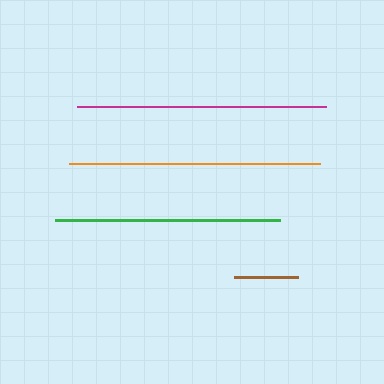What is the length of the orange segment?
The orange segment is approximately 250 pixels long.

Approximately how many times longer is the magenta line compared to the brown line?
The magenta line is approximately 3.9 times the length of the brown line.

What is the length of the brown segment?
The brown segment is approximately 64 pixels long.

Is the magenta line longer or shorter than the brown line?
The magenta line is longer than the brown line.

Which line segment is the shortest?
The brown line is the shortest at approximately 64 pixels.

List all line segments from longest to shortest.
From longest to shortest: orange, magenta, green, brown.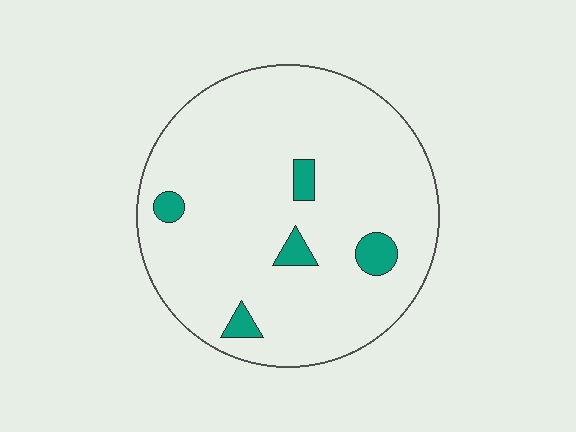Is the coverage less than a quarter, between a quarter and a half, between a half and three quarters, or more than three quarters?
Less than a quarter.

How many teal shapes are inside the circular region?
5.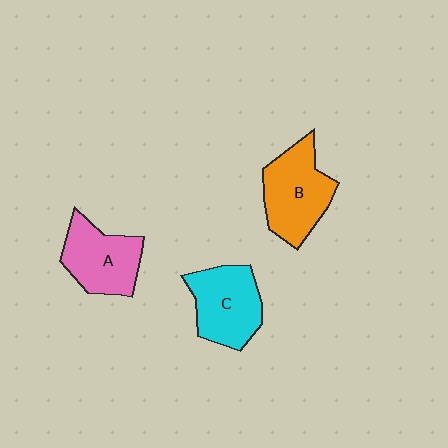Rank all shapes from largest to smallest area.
From largest to smallest: B (orange), C (cyan), A (pink).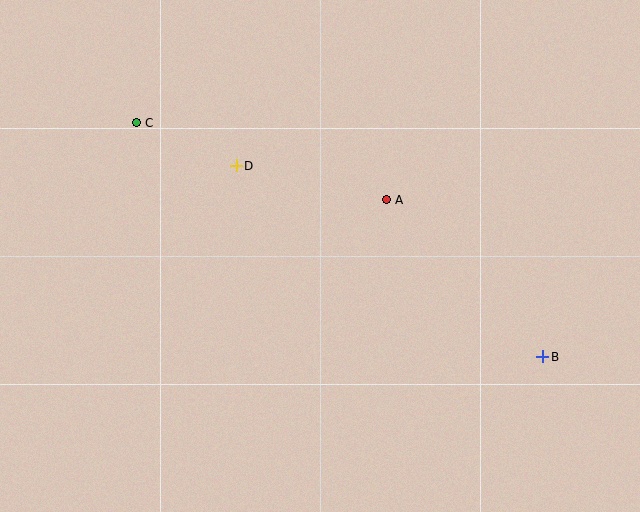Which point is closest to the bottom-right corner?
Point B is closest to the bottom-right corner.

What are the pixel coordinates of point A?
Point A is at (387, 200).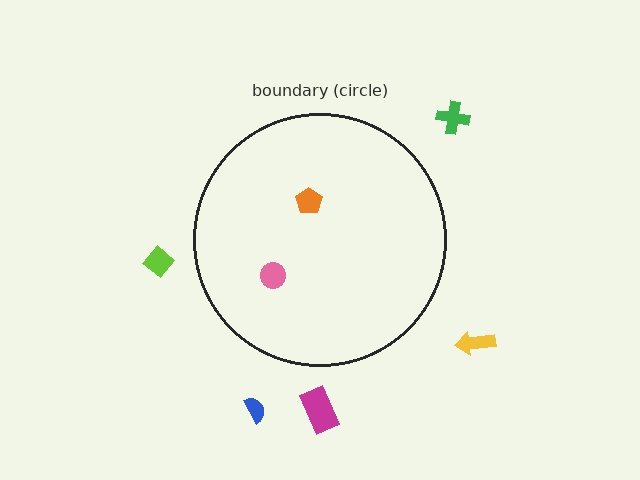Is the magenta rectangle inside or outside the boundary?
Outside.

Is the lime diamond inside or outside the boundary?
Outside.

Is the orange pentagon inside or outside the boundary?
Inside.